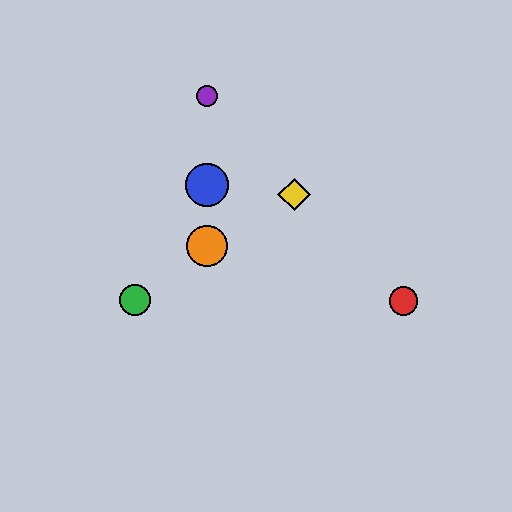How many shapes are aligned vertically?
3 shapes (the blue circle, the purple circle, the orange circle) are aligned vertically.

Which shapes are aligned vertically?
The blue circle, the purple circle, the orange circle are aligned vertically.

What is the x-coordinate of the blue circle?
The blue circle is at x≈207.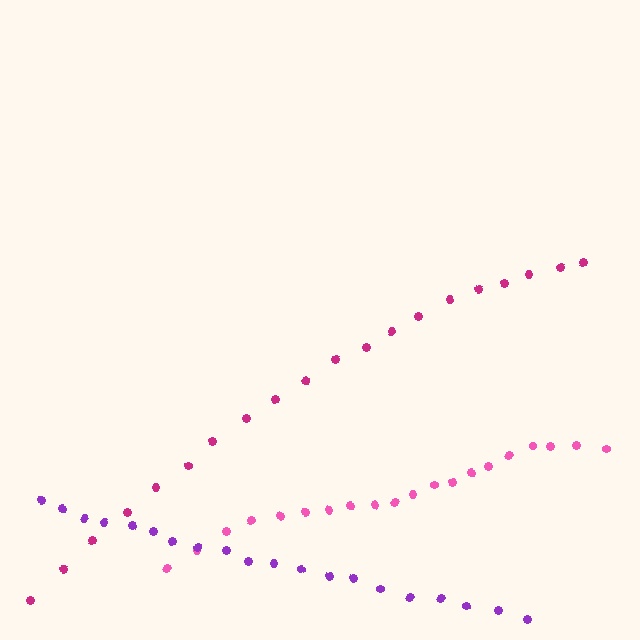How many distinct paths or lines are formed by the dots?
There are 3 distinct paths.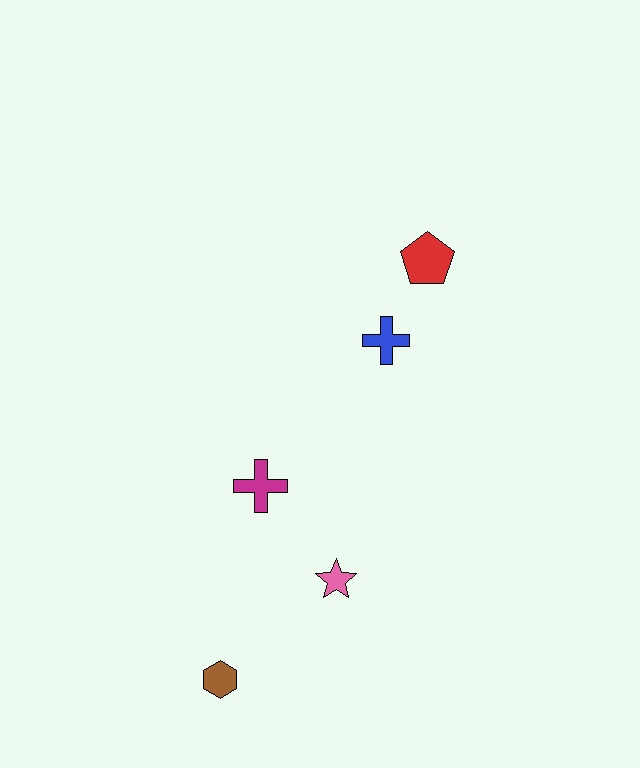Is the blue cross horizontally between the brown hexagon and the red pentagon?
Yes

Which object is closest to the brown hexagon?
The pink star is closest to the brown hexagon.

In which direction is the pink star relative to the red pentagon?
The pink star is below the red pentagon.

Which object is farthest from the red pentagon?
The brown hexagon is farthest from the red pentagon.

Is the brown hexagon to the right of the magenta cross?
No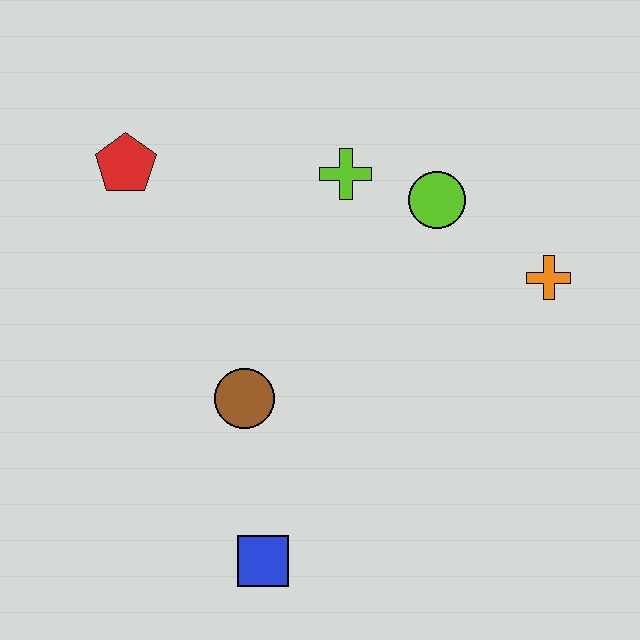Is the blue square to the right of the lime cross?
No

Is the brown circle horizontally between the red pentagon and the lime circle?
Yes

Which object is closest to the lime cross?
The lime circle is closest to the lime cross.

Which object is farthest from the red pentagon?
The orange cross is farthest from the red pentagon.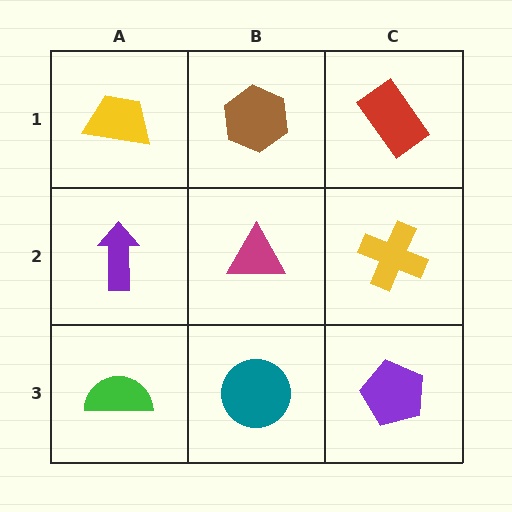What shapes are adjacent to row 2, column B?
A brown hexagon (row 1, column B), a teal circle (row 3, column B), a purple arrow (row 2, column A), a yellow cross (row 2, column C).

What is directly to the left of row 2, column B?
A purple arrow.